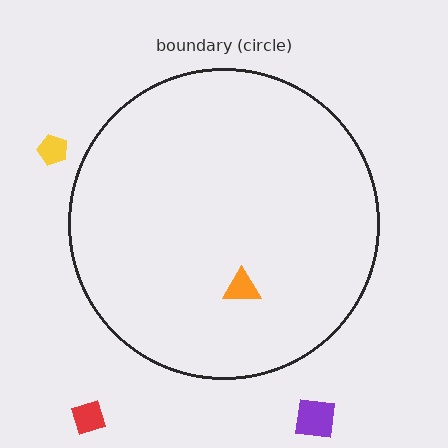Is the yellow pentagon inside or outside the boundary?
Outside.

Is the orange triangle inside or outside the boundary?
Inside.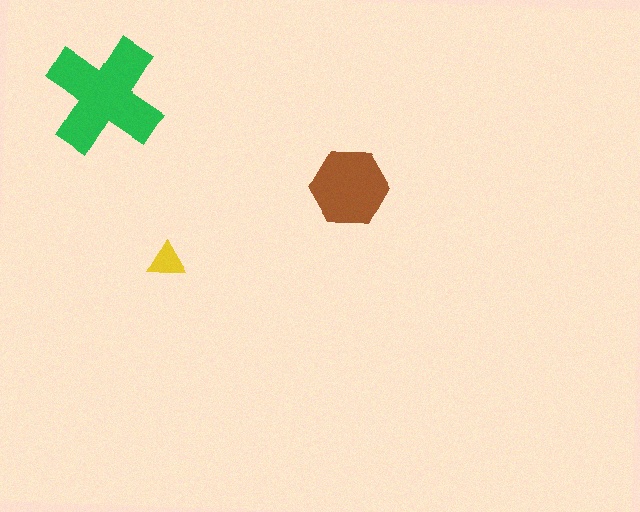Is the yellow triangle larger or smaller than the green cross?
Smaller.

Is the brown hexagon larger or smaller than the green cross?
Smaller.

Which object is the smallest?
The yellow triangle.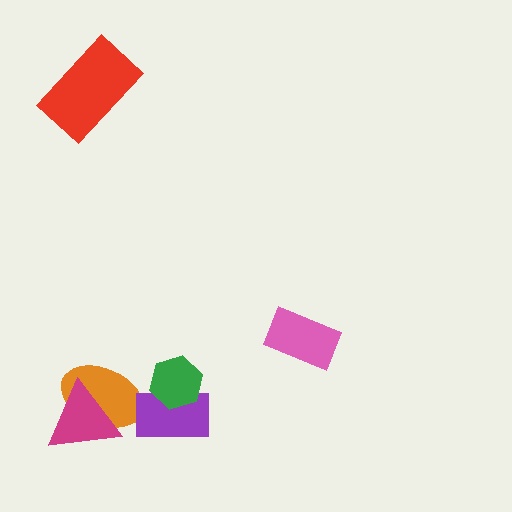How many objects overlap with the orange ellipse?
1 object overlaps with the orange ellipse.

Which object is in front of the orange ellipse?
The magenta triangle is in front of the orange ellipse.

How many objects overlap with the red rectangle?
0 objects overlap with the red rectangle.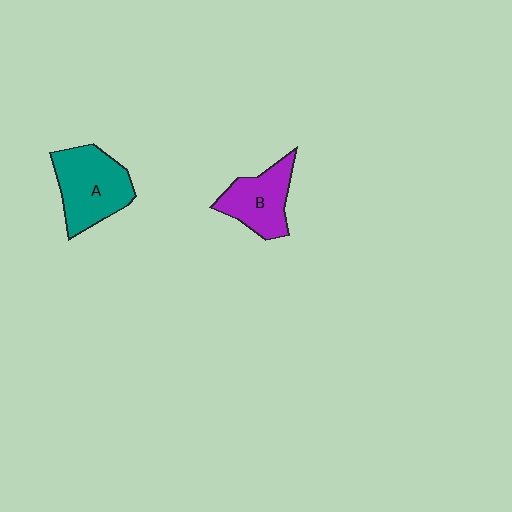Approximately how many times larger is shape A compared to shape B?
Approximately 1.3 times.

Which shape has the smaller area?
Shape B (purple).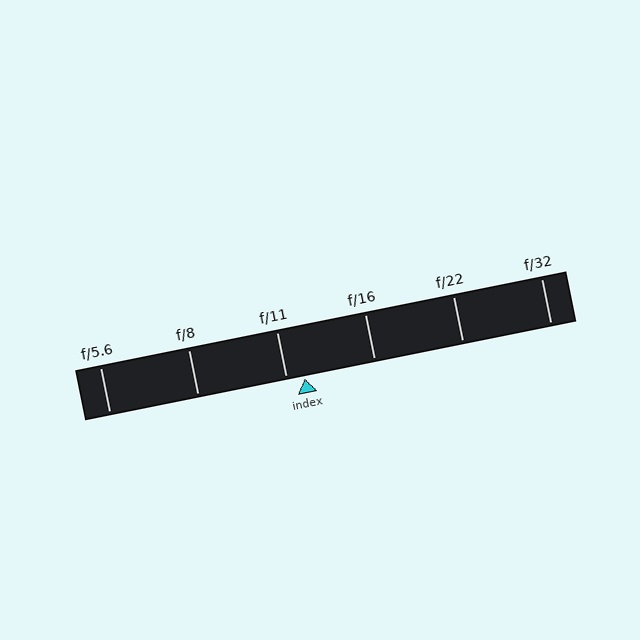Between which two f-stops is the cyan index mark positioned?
The index mark is between f/11 and f/16.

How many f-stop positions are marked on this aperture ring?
There are 6 f-stop positions marked.